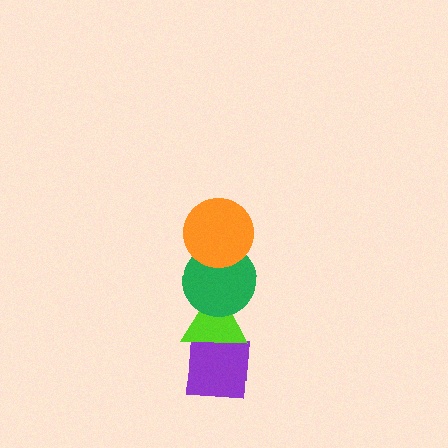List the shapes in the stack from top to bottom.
From top to bottom: the orange circle, the green circle, the lime triangle, the purple square.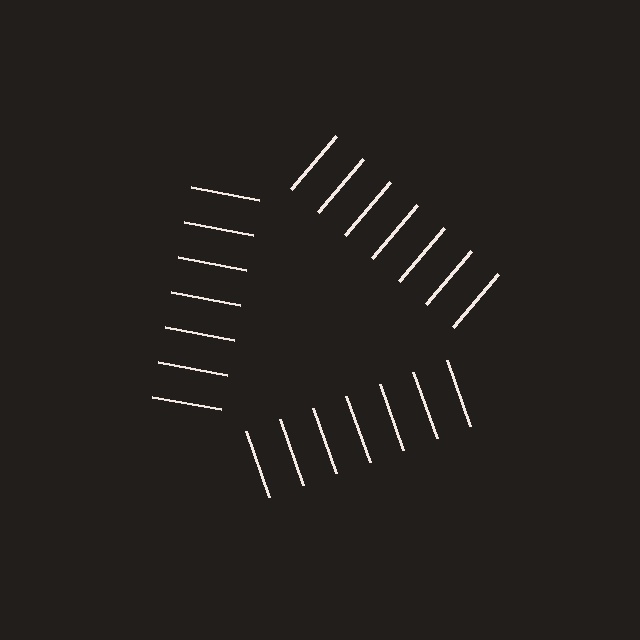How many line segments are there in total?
21 — 7 along each of the 3 edges.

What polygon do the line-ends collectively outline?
An illusory triangle — the line segments terminate on its edges but no continuous stroke is drawn.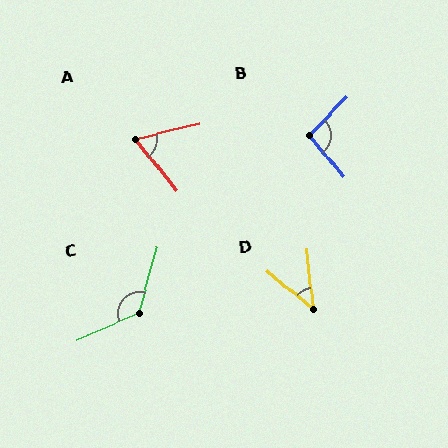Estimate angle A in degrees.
Approximately 65 degrees.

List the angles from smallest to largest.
D (44°), A (65°), B (97°), C (129°).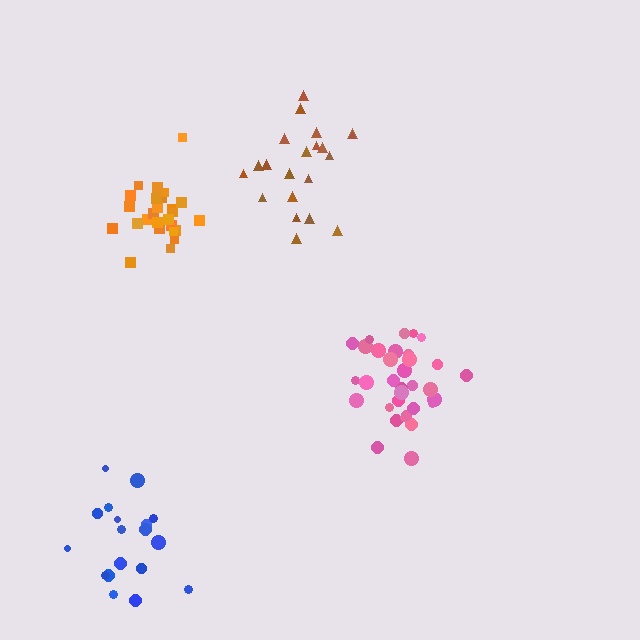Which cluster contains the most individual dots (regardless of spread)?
Pink (34).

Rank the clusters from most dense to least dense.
pink, orange, brown, blue.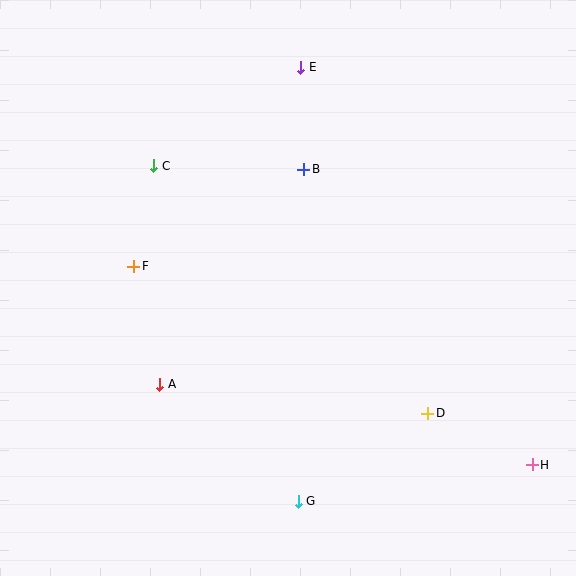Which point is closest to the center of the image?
Point B at (304, 169) is closest to the center.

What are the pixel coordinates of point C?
Point C is at (154, 166).